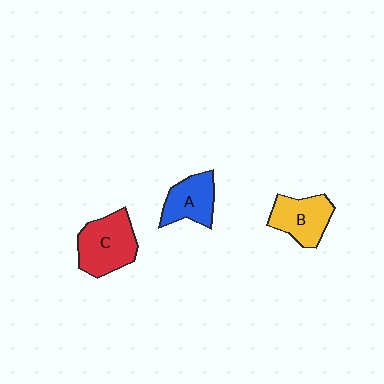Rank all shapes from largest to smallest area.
From largest to smallest: C (red), B (yellow), A (blue).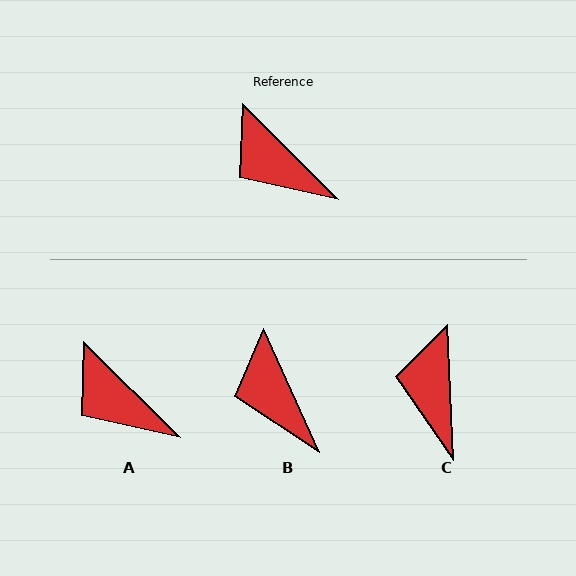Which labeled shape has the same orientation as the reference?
A.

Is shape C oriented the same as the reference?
No, it is off by about 43 degrees.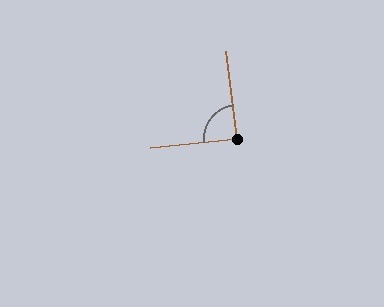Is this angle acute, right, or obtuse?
It is approximately a right angle.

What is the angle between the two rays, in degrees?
Approximately 89 degrees.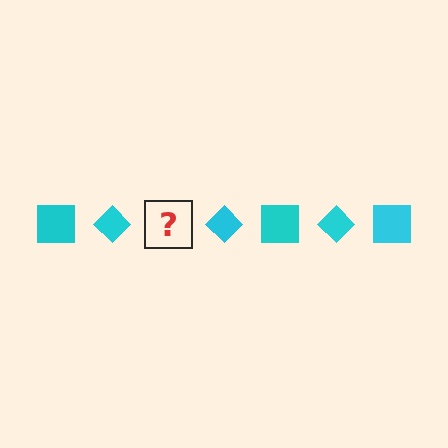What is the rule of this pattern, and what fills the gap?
The rule is that the pattern cycles through square, diamond shapes in cyan. The gap should be filled with a cyan square.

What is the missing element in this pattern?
The missing element is a cyan square.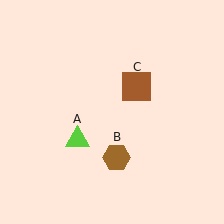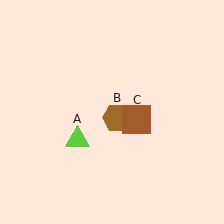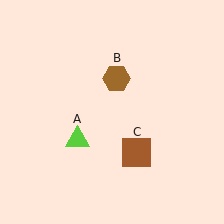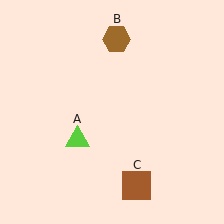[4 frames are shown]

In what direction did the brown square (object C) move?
The brown square (object C) moved down.